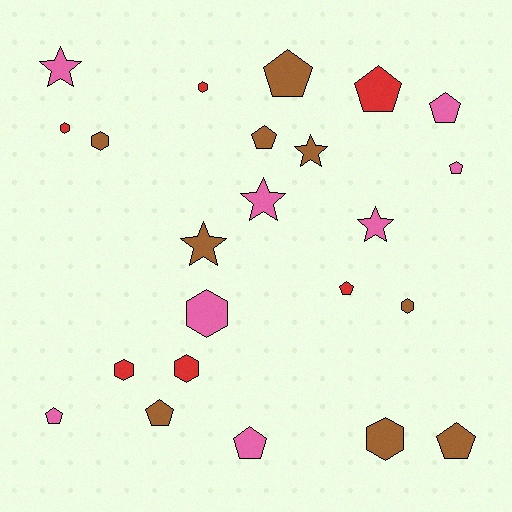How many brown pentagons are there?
There are 4 brown pentagons.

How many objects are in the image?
There are 23 objects.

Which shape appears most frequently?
Pentagon, with 10 objects.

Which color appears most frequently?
Brown, with 9 objects.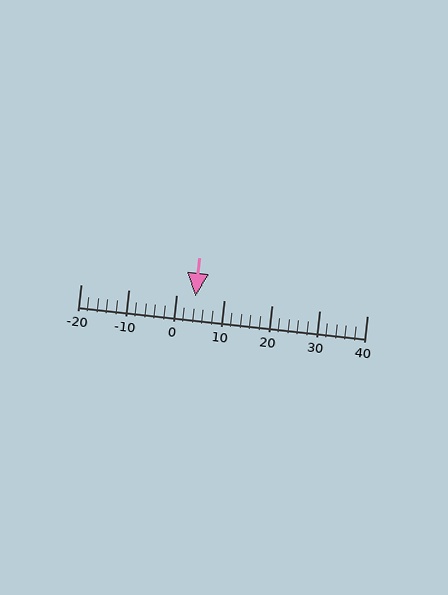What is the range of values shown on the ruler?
The ruler shows values from -20 to 40.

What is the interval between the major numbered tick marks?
The major tick marks are spaced 10 units apart.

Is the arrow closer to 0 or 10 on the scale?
The arrow is closer to 0.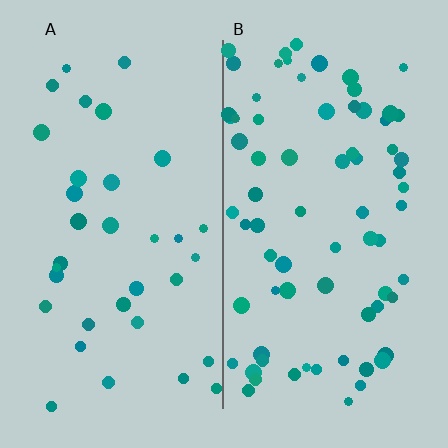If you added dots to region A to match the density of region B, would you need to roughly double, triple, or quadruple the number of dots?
Approximately double.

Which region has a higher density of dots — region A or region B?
B (the right).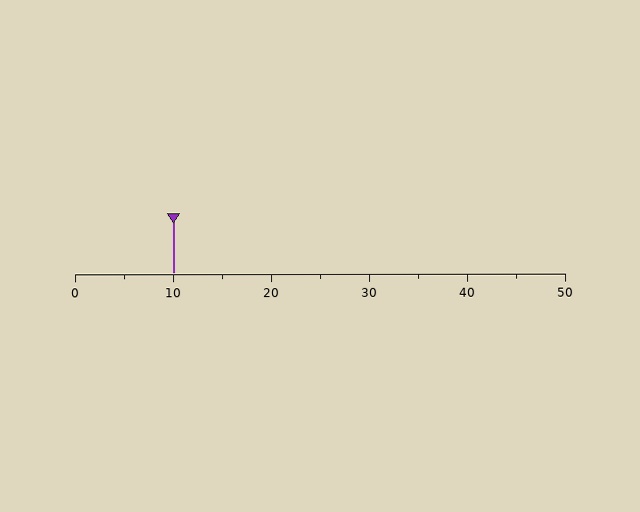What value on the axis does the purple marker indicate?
The marker indicates approximately 10.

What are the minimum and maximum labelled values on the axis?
The axis runs from 0 to 50.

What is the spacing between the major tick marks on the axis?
The major ticks are spaced 10 apart.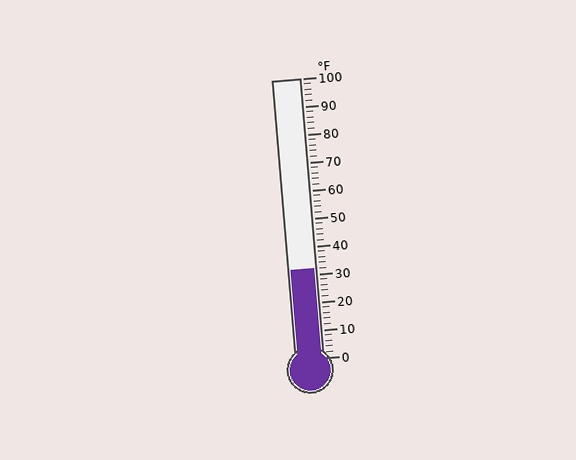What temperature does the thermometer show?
The thermometer shows approximately 32°F.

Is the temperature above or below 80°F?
The temperature is below 80°F.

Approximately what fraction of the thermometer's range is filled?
The thermometer is filled to approximately 30% of its range.